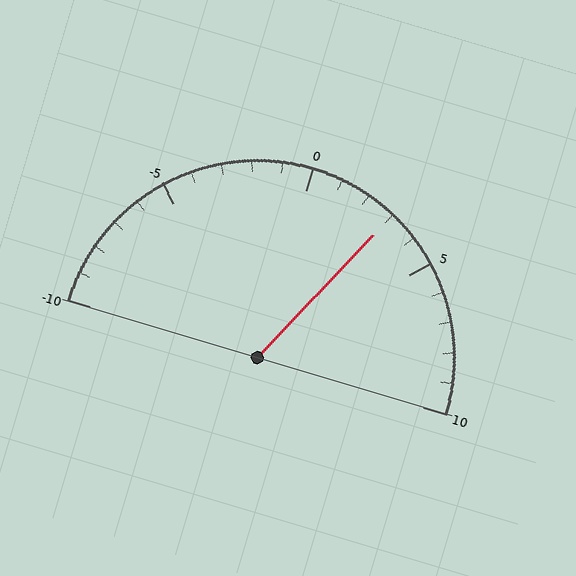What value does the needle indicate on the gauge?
The needle indicates approximately 3.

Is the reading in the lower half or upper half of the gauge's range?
The reading is in the upper half of the range (-10 to 10).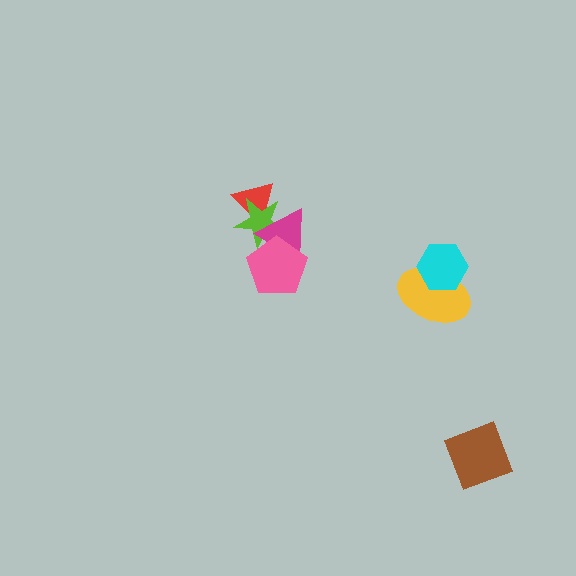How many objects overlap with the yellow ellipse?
1 object overlaps with the yellow ellipse.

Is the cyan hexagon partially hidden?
No, no other shape covers it.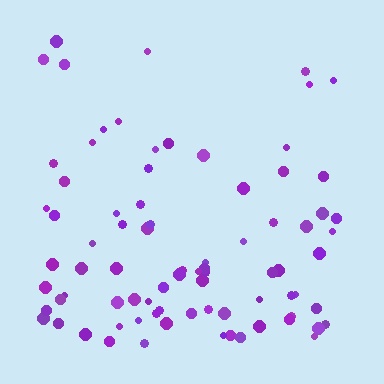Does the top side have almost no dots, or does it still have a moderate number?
Still a moderate number, just noticeably fewer than the bottom.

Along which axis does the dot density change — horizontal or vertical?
Vertical.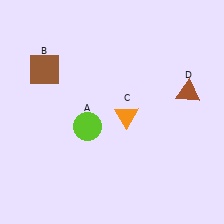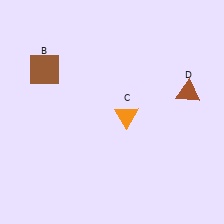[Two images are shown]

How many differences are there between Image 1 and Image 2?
There is 1 difference between the two images.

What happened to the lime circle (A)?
The lime circle (A) was removed in Image 2. It was in the bottom-left area of Image 1.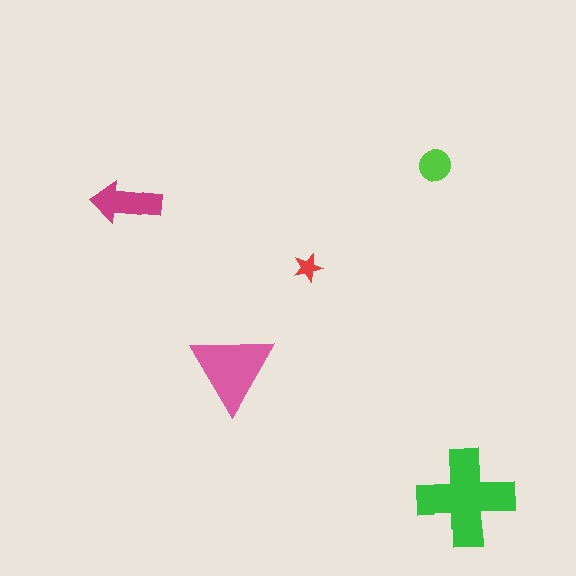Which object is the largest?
The green cross.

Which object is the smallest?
The red star.